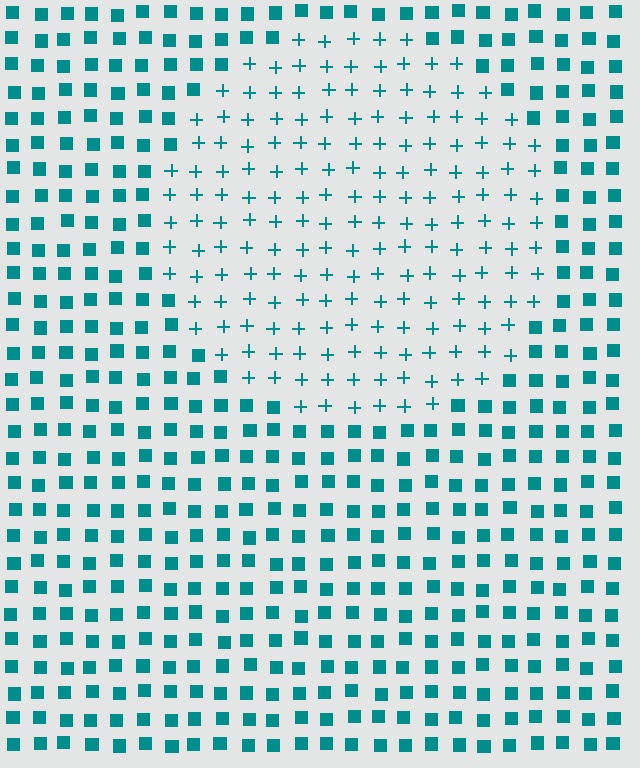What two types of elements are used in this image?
The image uses plus signs inside the circle region and squares outside it.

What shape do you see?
I see a circle.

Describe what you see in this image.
The image is filled with small teal elements arranged in a uniform grid. A circle-shaped region contains plus signs, while the surrounding area contains squares. The boundary is defined purely by the change in element shape.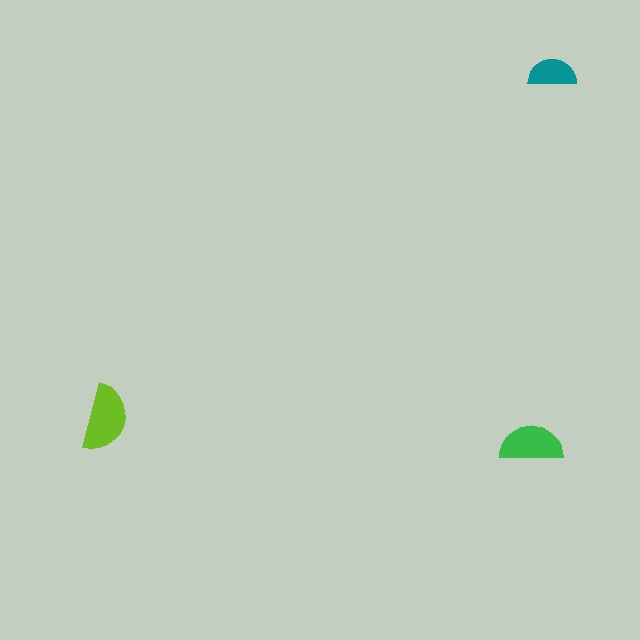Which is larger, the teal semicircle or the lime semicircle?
The lime one.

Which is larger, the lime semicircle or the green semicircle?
The lime one.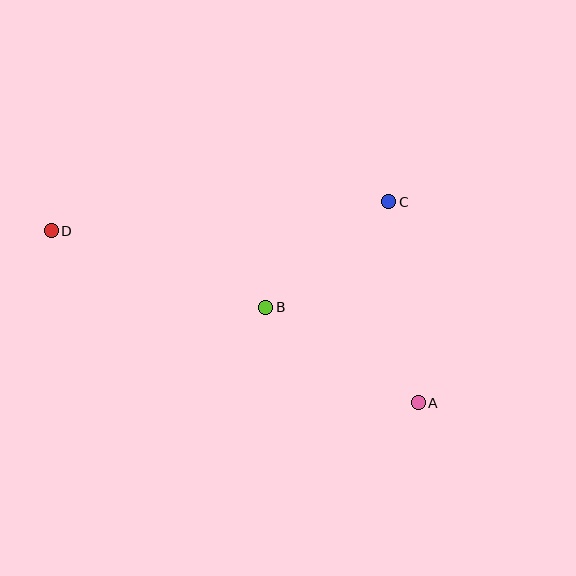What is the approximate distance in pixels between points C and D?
The distance between C and D is approximately 339 pixels.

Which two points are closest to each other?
Points B and C are closest to each other.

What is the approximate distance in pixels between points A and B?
The distance between A and B is approximately 180 pixels.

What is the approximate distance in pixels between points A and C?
The distance between A and C is approximately 203 pixels.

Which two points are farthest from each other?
Points A and D are farthest from each other.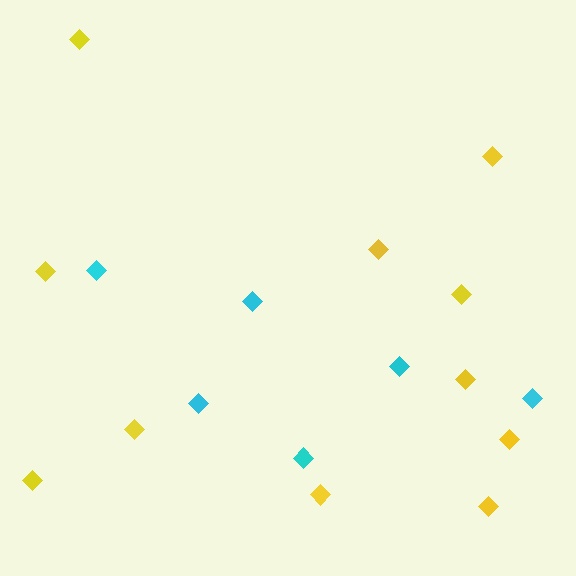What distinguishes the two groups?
There are 2 groups: one group of cyan diamonds (6) and one group of yellow diamonds (11).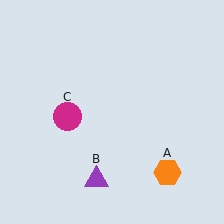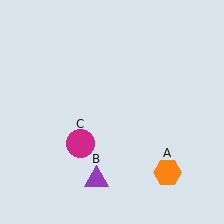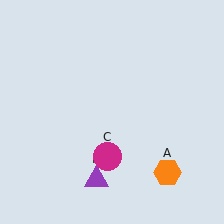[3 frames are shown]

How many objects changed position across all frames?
1 object changed position: magenta circle (object C).